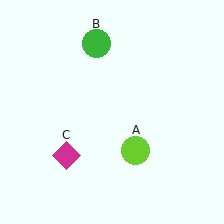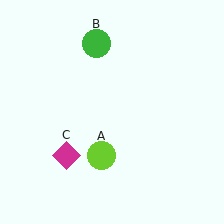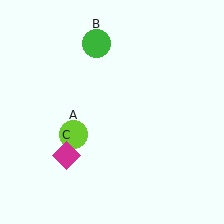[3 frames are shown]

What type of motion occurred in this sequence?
The lime circle (object A) rotated clockwise around the center of the scene.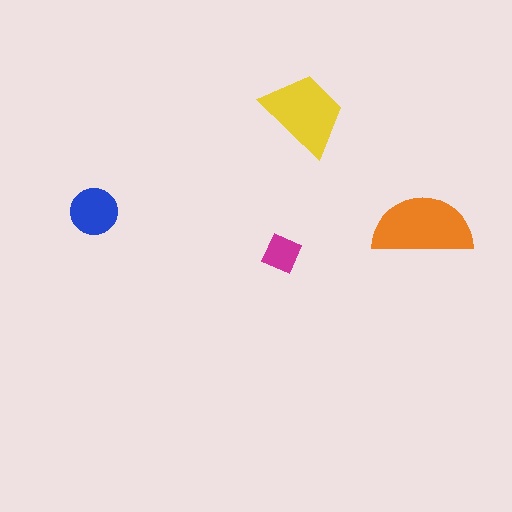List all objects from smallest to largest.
The magenta diamond, the blue circle, the yellow trapezoid, the orange semicircle.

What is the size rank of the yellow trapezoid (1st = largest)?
2nd.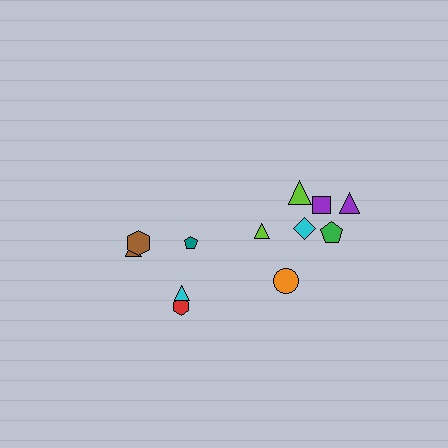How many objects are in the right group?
There are 7 objects.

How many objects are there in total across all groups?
There are 12 objects.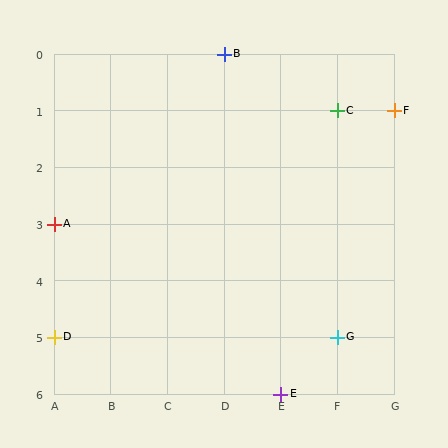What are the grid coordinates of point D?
Point D is at grid coordinates (A, 5).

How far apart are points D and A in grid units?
Points D and A are 2 rows apart.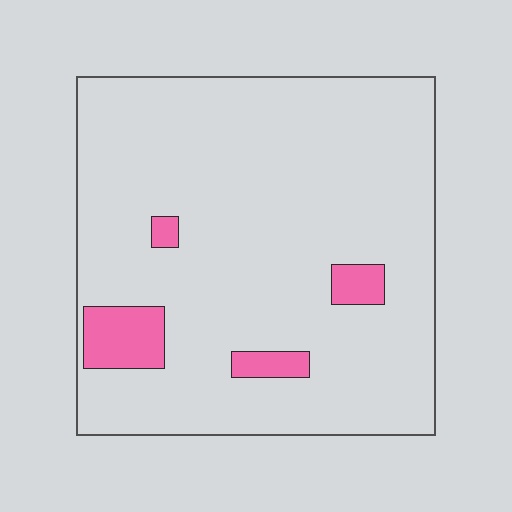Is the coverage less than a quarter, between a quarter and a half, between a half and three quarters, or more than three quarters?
Less than a quarter.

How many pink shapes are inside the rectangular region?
4.